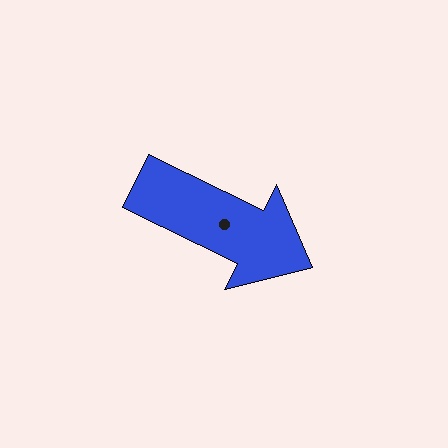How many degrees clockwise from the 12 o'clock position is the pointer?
Approximately 116 degrees.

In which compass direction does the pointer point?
Southeast.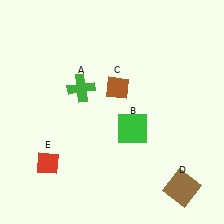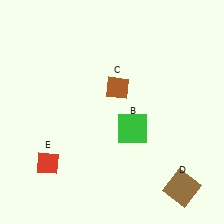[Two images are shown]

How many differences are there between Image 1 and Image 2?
There is 1 difference between the two images.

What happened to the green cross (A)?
The green cross (A) was removed in Image 2. It was in the top-left area of Image 1.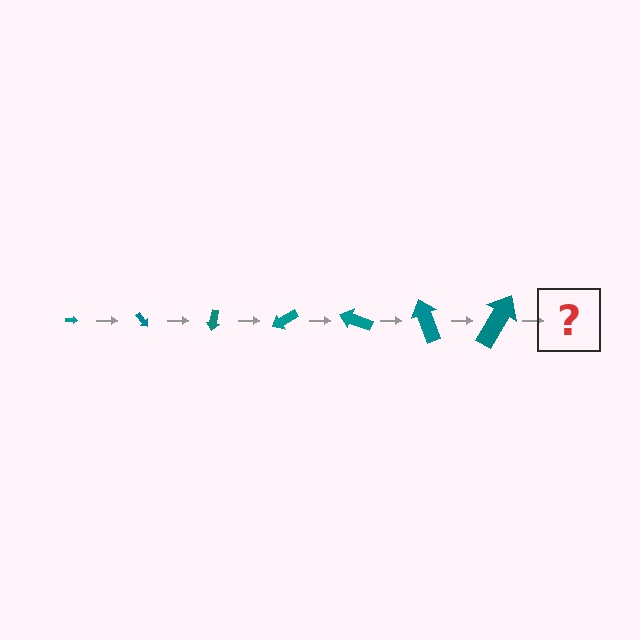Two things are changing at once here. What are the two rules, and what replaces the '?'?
The two rules are that the arrow grows larger each step and it rotates 50 degrees each step. The '?' should be an arrow, larger than the previous one and rotated 350 degrees from the start.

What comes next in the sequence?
The next element should be an arrow, larger than the previous one and rotated 350 degrees from the start.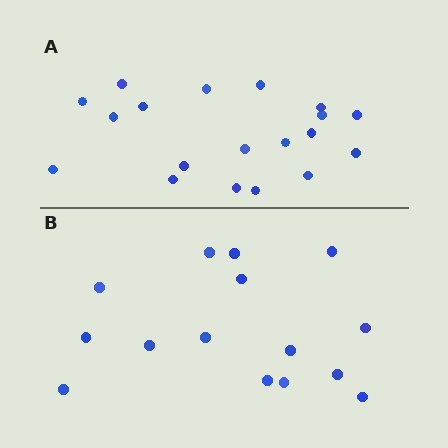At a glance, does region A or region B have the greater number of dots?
Region A (the top region) has more dots.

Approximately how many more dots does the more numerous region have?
Region A has about 4 more dots than region B.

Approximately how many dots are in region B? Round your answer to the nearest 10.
About 20 dots. (The exact count is 15, which rounds to 20.)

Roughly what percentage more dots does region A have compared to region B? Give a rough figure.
About 25% more.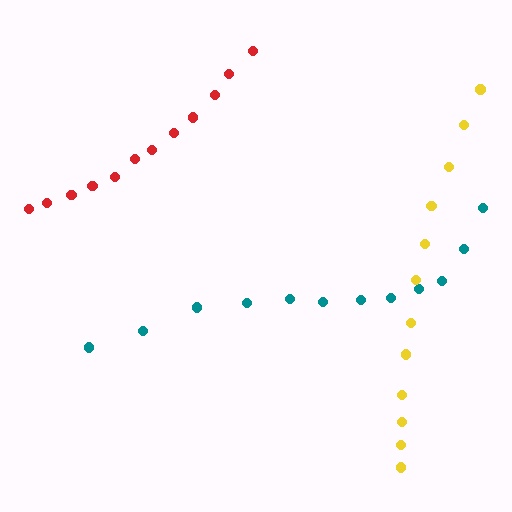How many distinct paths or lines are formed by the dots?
There are 3 distinct paths.